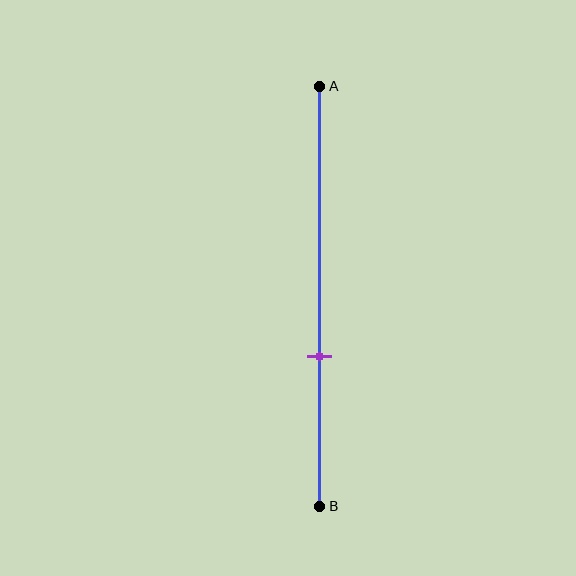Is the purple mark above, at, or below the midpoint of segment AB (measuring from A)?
The purple mark is below the midpoint of segment AB.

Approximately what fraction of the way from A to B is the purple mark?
The purple mark is approximately 65% of the way from A to B.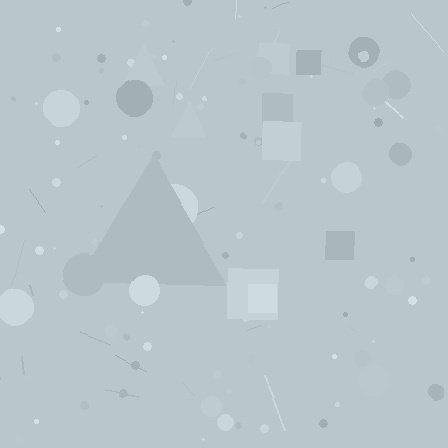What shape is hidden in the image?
A triangle is hidden in the image.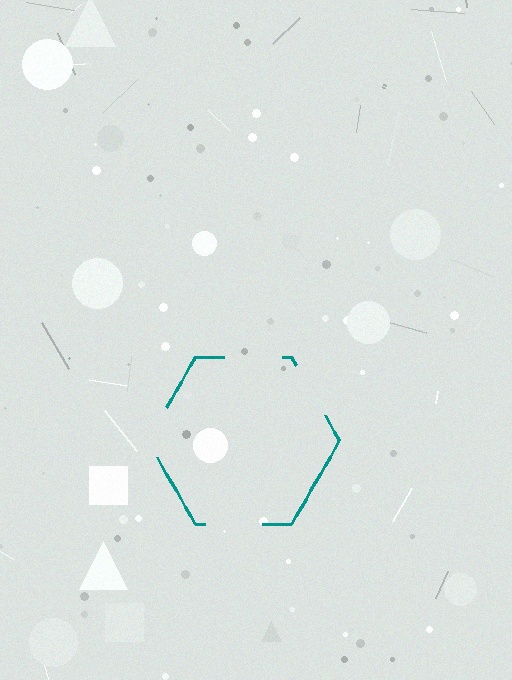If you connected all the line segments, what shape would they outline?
They would outline a hexagon.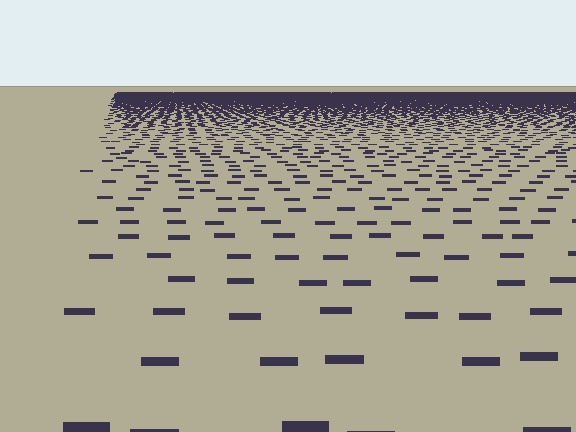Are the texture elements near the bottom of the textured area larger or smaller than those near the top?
Larger. Near the bottom, elements are closer to the viewer and appear at a bigger on-screen size.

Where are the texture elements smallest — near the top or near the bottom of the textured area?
Near the top.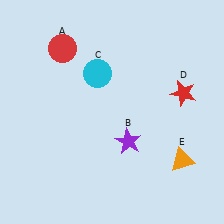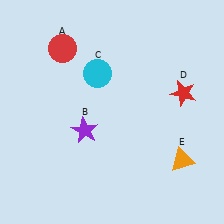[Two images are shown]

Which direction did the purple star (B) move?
The purple star (B) moved left.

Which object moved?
The purple star (B) moved left.